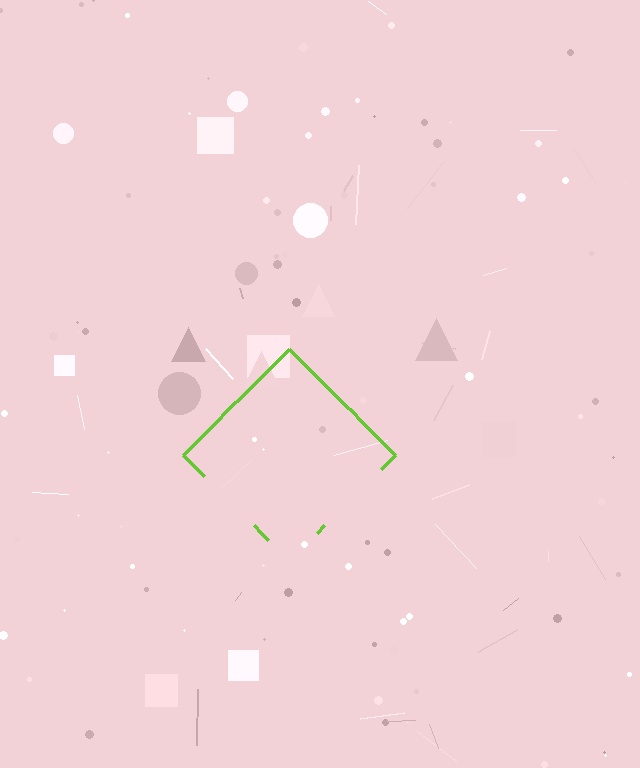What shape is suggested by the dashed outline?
The dashed outline suggests a diamond.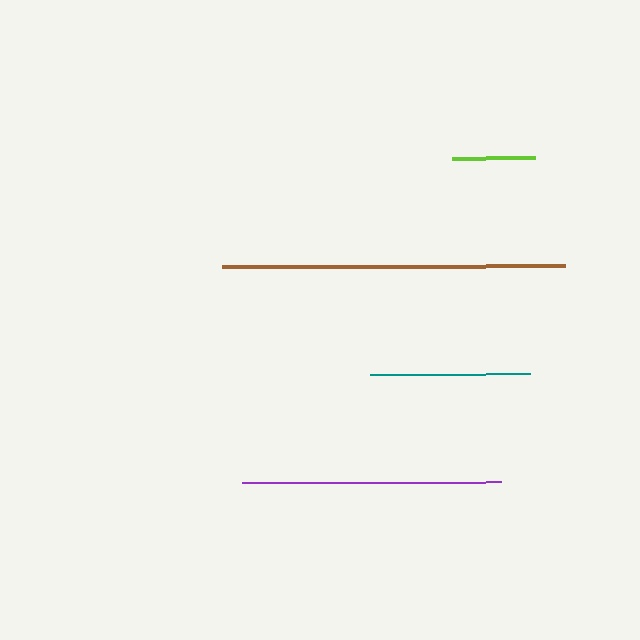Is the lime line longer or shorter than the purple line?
The purple line is longer than the lime line.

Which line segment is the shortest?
The lime line is the shortest at approximately 83 pixels.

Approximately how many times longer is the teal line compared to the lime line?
The teal line is approximately 1.9 times the length of the lime line.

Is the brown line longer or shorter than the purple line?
The brown line is longer than the purple line.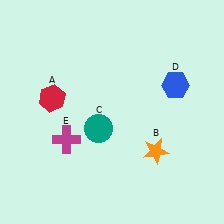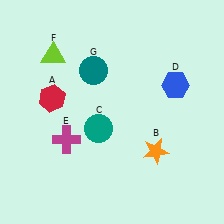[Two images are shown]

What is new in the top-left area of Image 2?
A teal circle (G) was added in the top-left area of Image 2.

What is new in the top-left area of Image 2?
A lime triangle (F) was added in the top-left area of Image 2.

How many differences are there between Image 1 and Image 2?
There are 2 differences between the two images.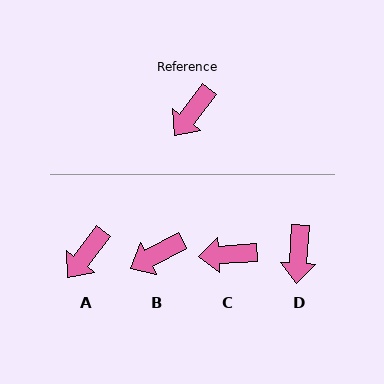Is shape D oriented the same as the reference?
No, it is off by about 33 degrees.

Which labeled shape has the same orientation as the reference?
A.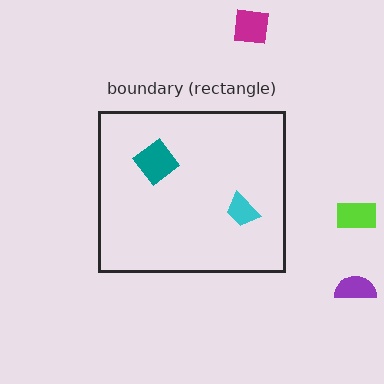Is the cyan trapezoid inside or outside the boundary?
Inside.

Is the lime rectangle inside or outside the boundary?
Outside.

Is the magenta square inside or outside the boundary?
Outside.